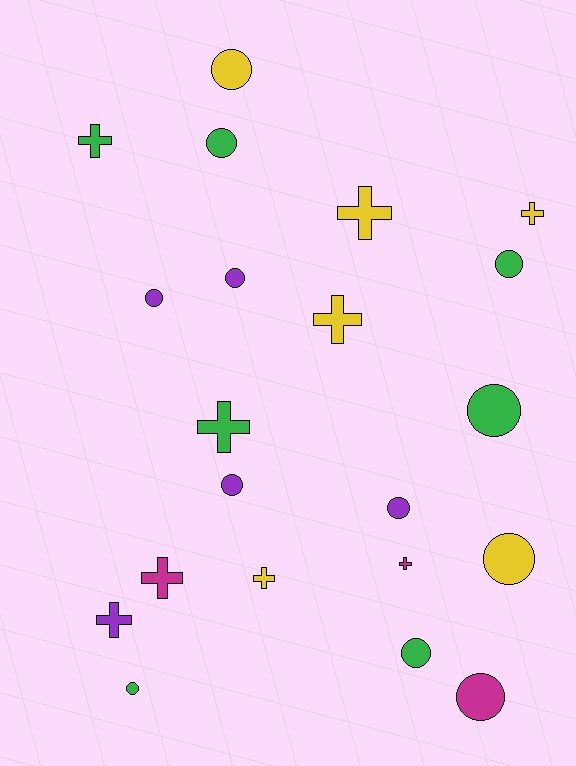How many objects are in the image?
There are 21 objects.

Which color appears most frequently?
Green, with 7 objects.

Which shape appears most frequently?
Circle, with 12 objects.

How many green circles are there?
There are 5 green circles.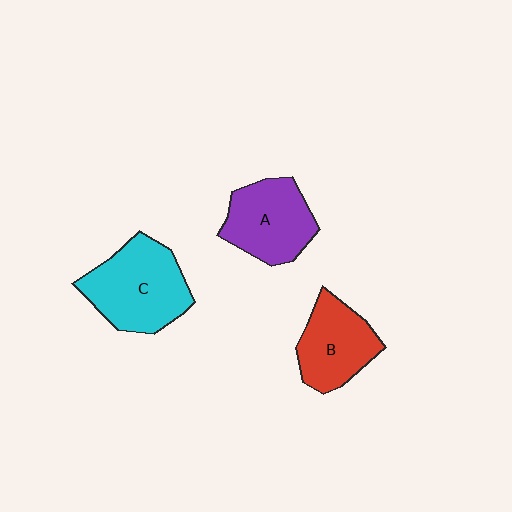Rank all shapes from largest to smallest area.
From largest to smallest: C (cyan), A (purple), B (red).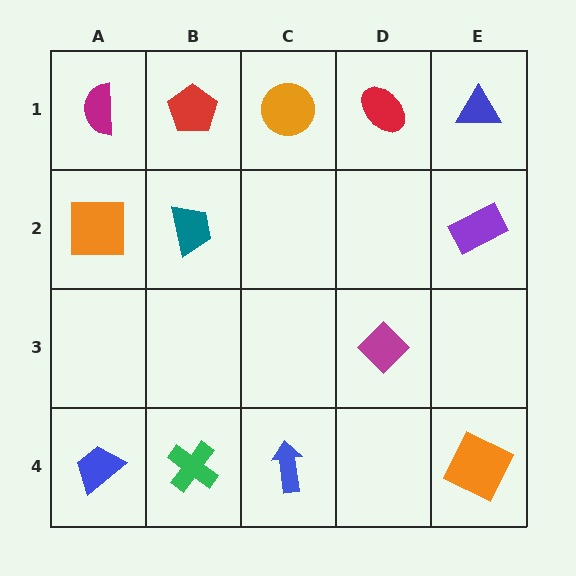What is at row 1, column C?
An orange circle.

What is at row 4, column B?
A green cross.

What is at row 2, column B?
A teal trapezoid.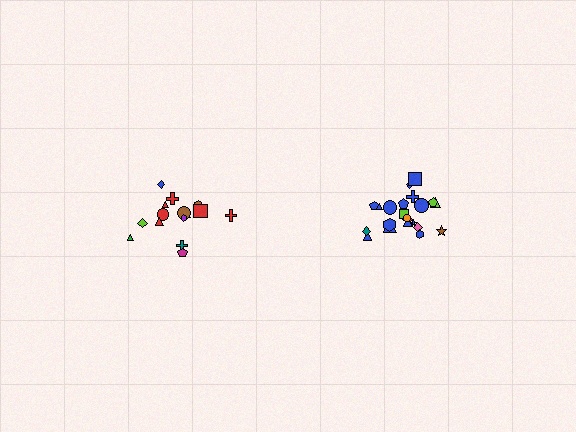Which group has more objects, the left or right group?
The right group.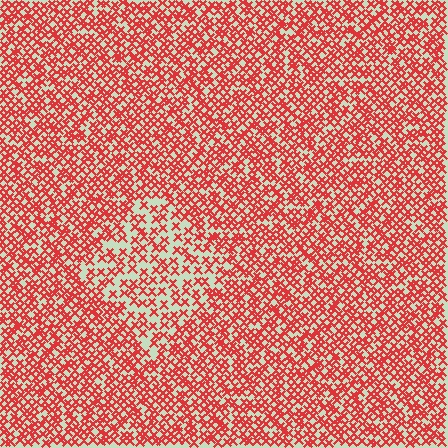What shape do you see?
I see a diamond.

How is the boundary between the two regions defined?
The boundary is defined by a change in element density (approximately 1.8x ratio). All elements are the same color, size, and shape.